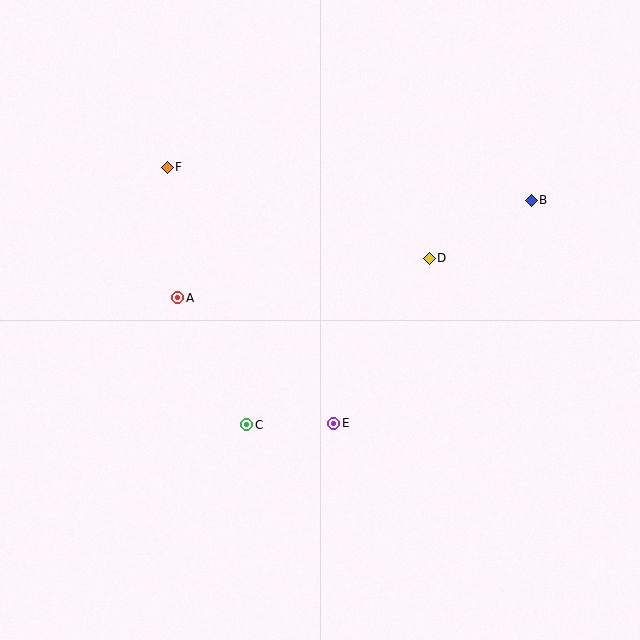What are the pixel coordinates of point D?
Point D is at (429, 258).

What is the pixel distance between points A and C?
The distance between A and C is 145 pixels.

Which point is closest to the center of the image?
Point E at (334, 423) is closest to the center.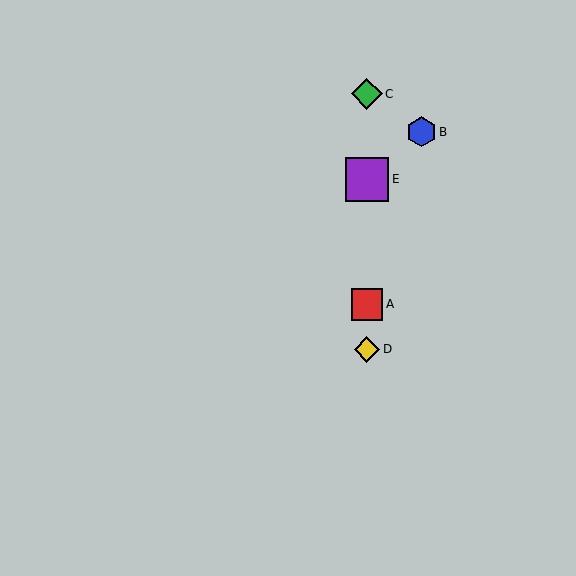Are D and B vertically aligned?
No, D is at x≈367 and B is at x≈421.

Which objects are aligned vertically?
Objects A, C, D, E are aligned vertically.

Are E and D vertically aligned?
Yes, both are at x≈367.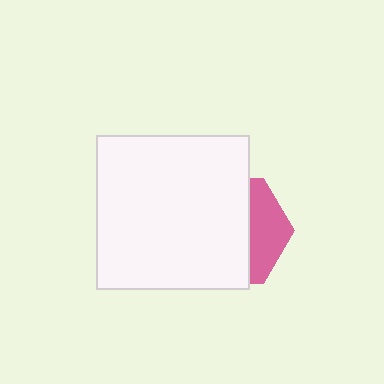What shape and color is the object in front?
The object in front is a white square.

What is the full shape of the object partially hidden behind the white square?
The partially hidden object is a pink hexagon.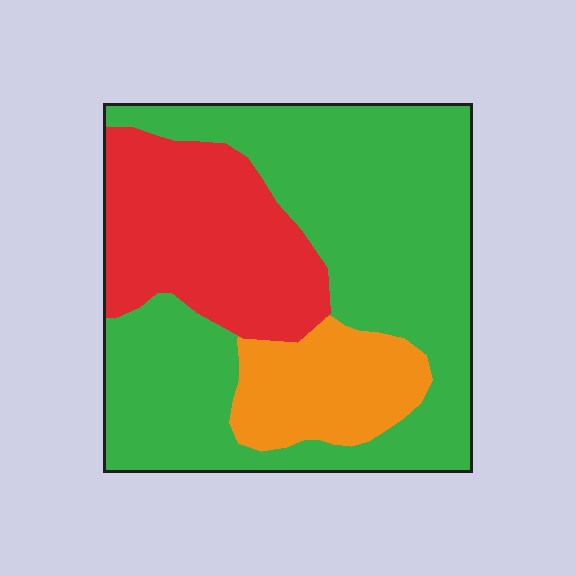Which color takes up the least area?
Orange, at roughly 15%.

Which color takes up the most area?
Green, at roughly 60%.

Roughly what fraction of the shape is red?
Red covers 26% of the shape.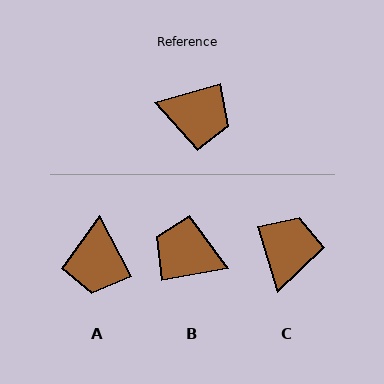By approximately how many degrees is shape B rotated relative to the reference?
Approximately 175 degrees counter-clockwise.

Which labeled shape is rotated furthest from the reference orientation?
B, about 175 degrees away.